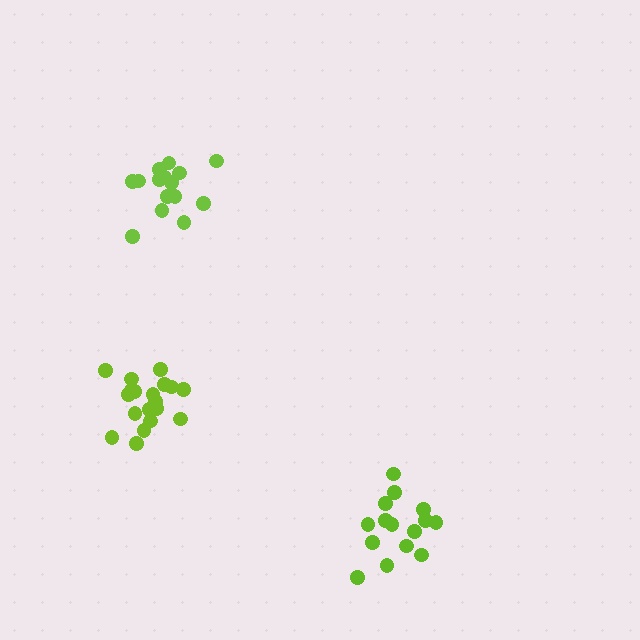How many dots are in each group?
Group 1: 20 dots, Group 2: 15 dots, Group 3: 15 dots (50 total).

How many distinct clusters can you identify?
There are 3 distinct clusters.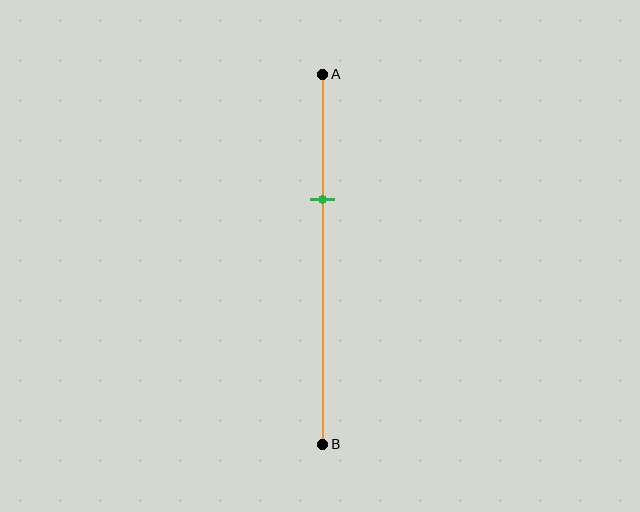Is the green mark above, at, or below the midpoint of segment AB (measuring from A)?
The green mark is above the midpoint of segment AB.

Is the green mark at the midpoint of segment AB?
No, the mark is at about 35% from A, not at the 50% midpoint.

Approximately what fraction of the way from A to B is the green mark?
The green mark is approximately 35% of the way from A to B.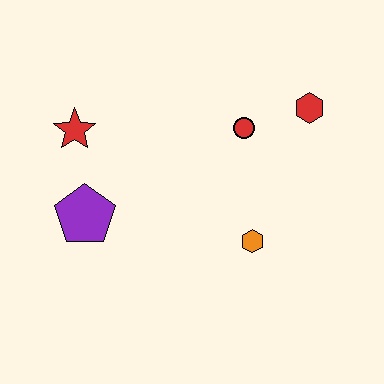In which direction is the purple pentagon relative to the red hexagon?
The purple pentagon is to the left of the red hexagon.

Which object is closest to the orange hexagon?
The red circle is closest to the orange hexagon.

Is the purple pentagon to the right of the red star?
Yes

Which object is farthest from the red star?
The red hexagon is farthest from the red star.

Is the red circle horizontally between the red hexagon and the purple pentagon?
Yes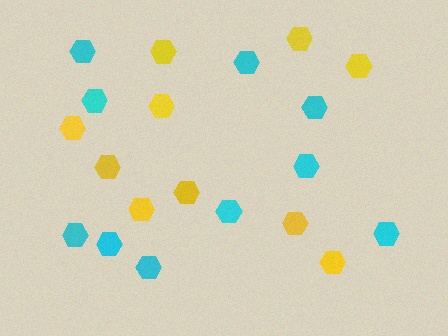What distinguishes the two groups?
There are 2 groups: one group of cyan hexagons (10) and one group of yellow hexagons (10).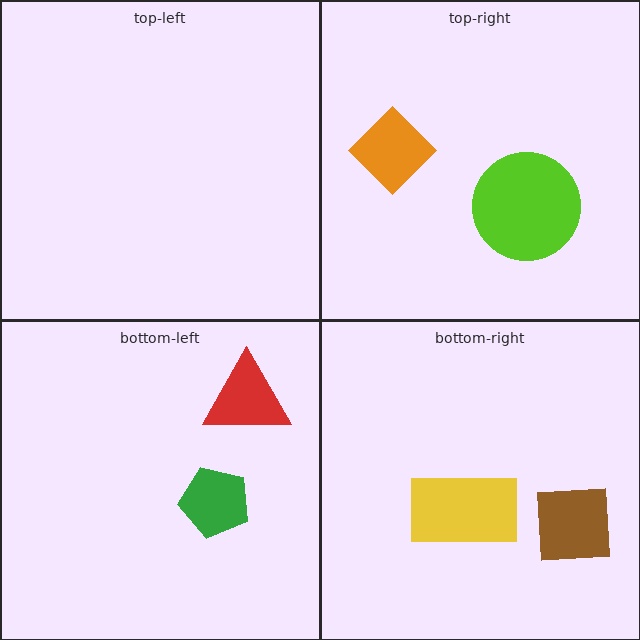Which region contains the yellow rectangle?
The bottom-right region.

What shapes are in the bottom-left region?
The red triangle, the green pentagon.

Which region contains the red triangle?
The bottom-left region.